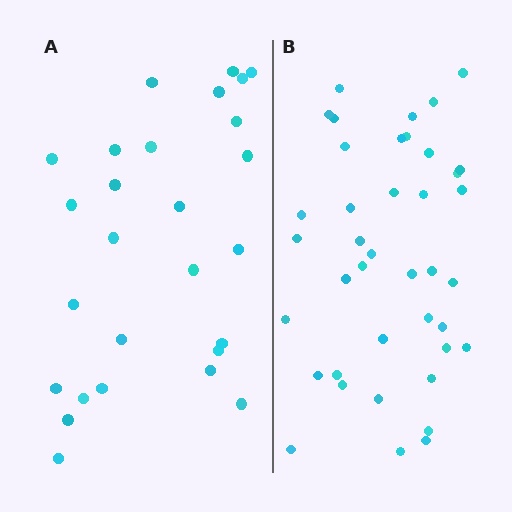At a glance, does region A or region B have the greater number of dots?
Region B (the right region) has more dots.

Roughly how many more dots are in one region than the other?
Region B has approximately 15 more dots than region A.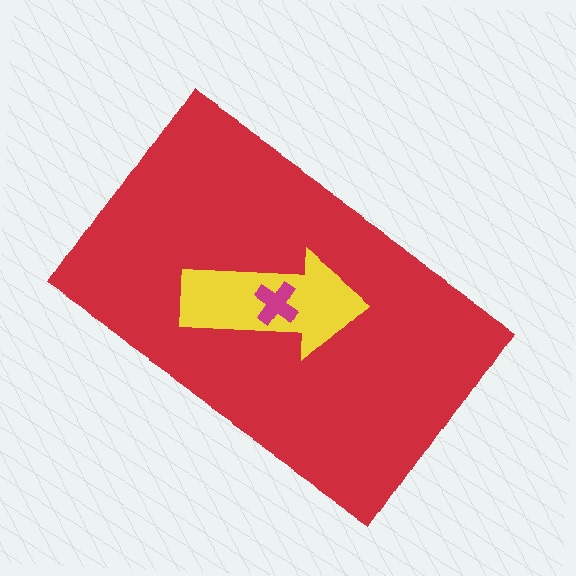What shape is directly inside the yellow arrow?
The magenta cross.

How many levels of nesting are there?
3.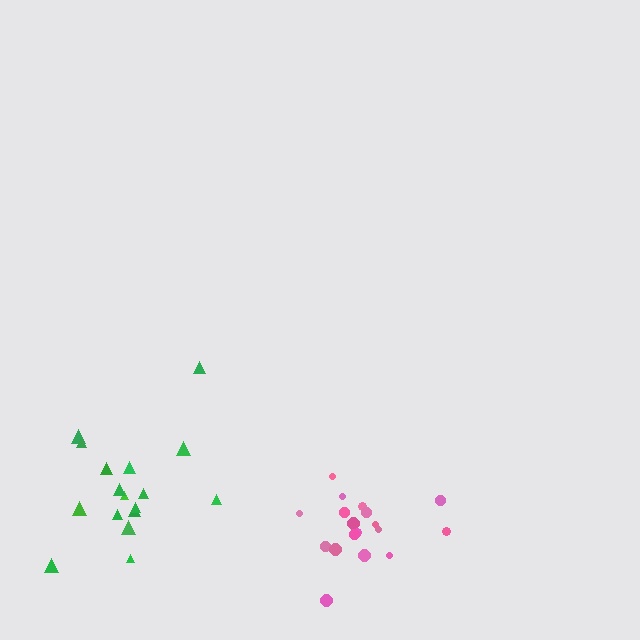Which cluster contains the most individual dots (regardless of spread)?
Pink (18).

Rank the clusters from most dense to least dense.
pink, green.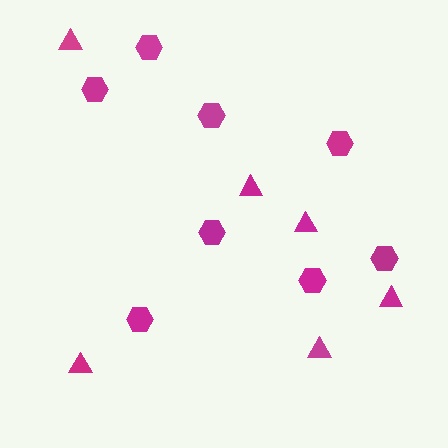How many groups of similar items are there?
There are 2 groups: one group of triangles (6) and one group of hexagons (8).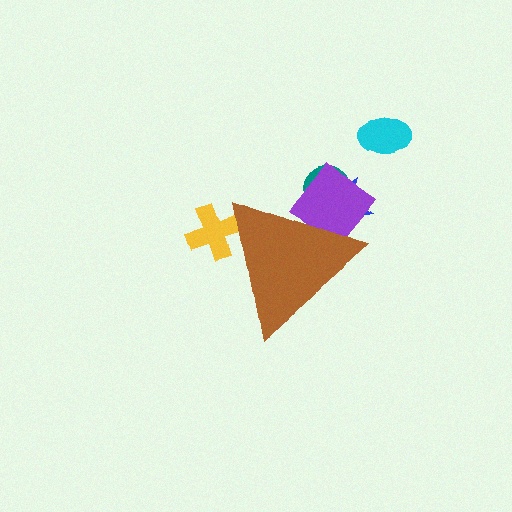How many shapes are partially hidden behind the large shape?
4 shapes are partially hidden.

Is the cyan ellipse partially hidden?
No, the cyan ellipse is fully visible.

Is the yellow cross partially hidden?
Yes, the yellow cross is partially hidden behind the brown triangle.